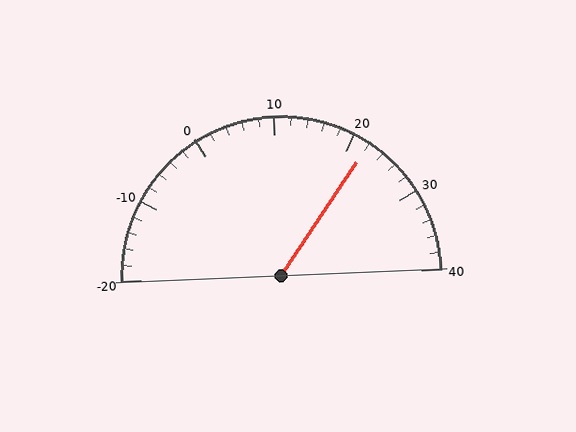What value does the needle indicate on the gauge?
The needle indicates approximately 22.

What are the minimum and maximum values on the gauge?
The gauge ranges from -20 to 40.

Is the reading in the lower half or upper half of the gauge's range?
The reading is in the upper half of the range (-20 to 40).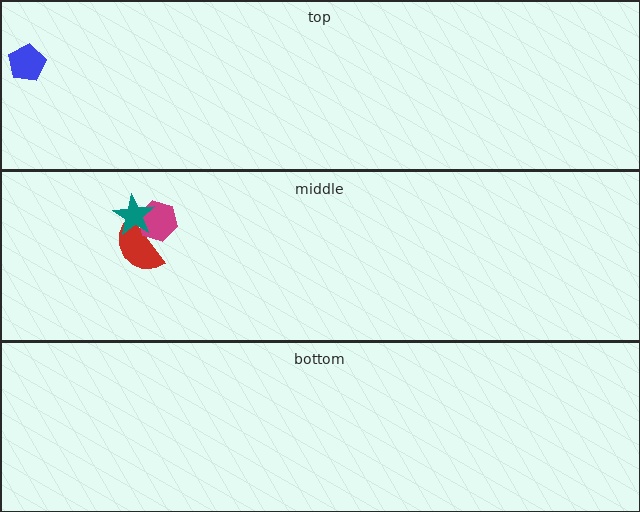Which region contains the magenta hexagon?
The middle region.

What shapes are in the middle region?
The red semicircle, the magenta hexagon, the teal star.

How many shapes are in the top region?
1.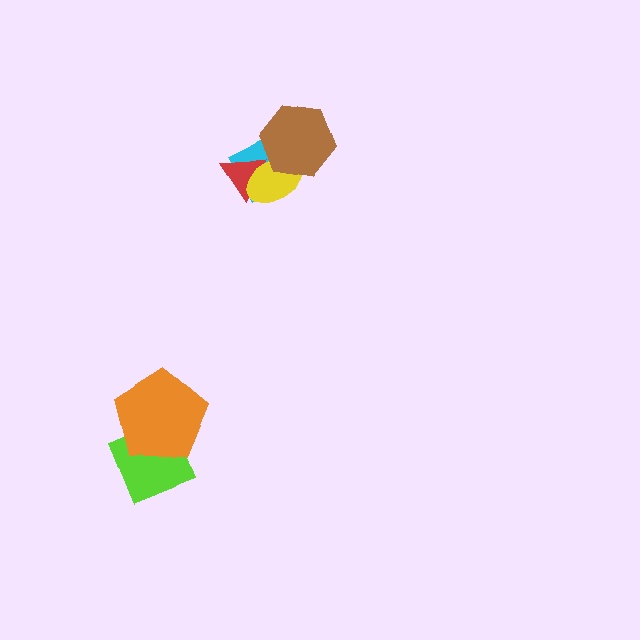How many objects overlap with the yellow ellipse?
3 objects overlap with the yellow ellipse.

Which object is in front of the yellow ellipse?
The brown hexagon is in front of the yellow ellipse.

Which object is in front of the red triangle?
The yellow ellipse is in front of the red triangle.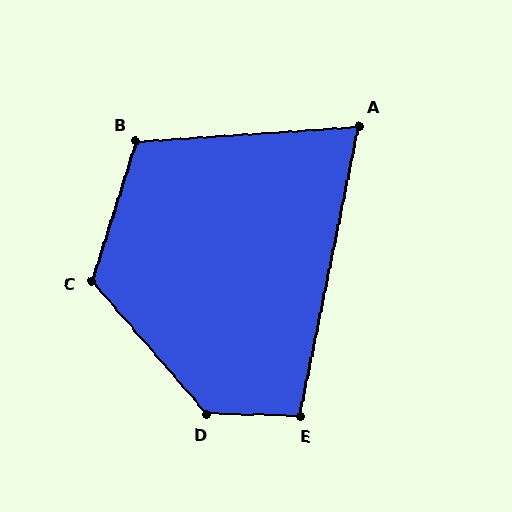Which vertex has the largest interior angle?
D, at approximately 132 degrees.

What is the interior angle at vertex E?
Approximately 100 degrees (obtuse).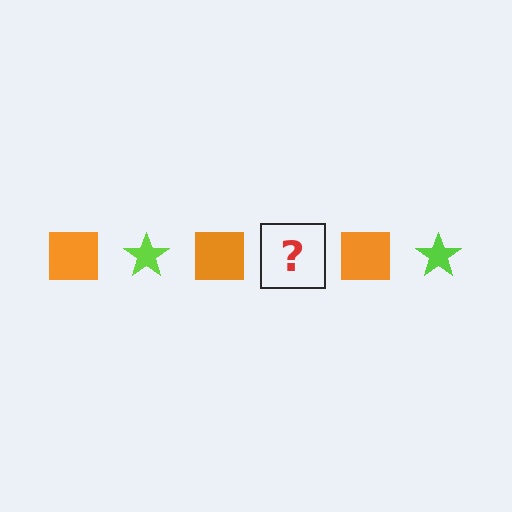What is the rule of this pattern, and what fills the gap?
The rule is that the pattern alternates between orange square and lime star. The gap should be filled with a lime star.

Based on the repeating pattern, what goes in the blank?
The blank should be a lime star.